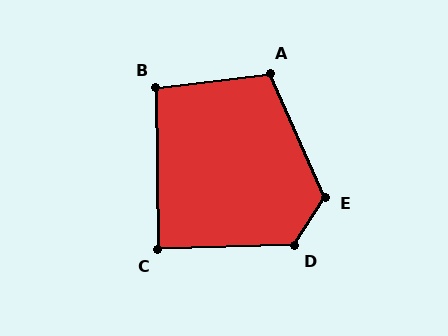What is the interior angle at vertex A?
Approximately 107 degrees (obtuse).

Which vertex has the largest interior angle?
E, at approximately 124 degrees.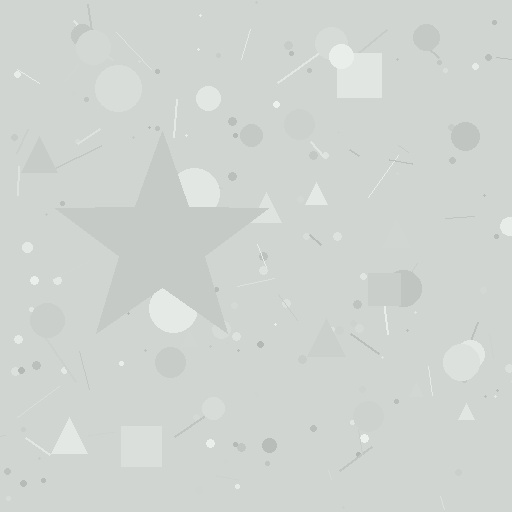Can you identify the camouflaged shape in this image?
The camouflaged shape is a star.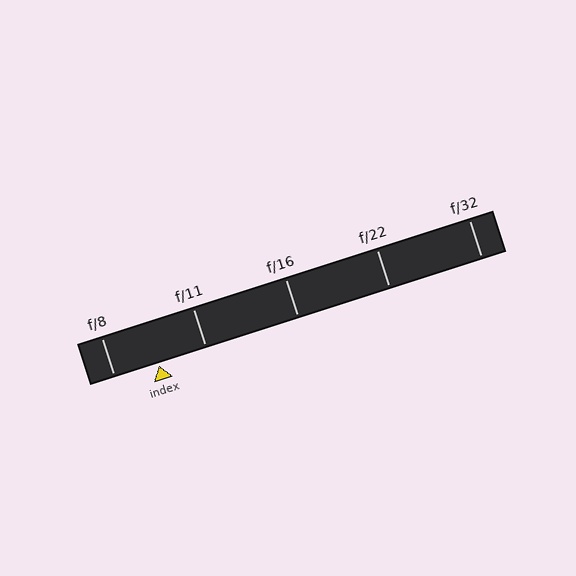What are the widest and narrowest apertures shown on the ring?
The widest aperture shown is f/8 and the narrowest is f/32.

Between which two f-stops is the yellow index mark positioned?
The index mark is between f/8 and f/11.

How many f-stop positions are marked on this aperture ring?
There are 5 f-stop positions marked.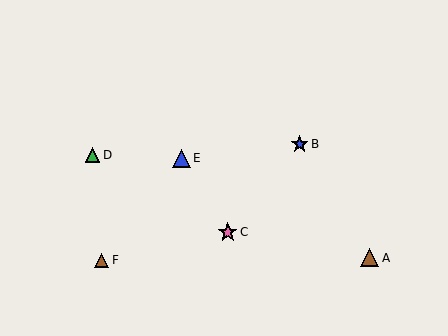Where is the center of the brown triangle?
The center of the brown triangle is at (370, 258).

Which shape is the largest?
The pink star (labeled C) is the largest.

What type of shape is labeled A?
Shape A is a brown triangle.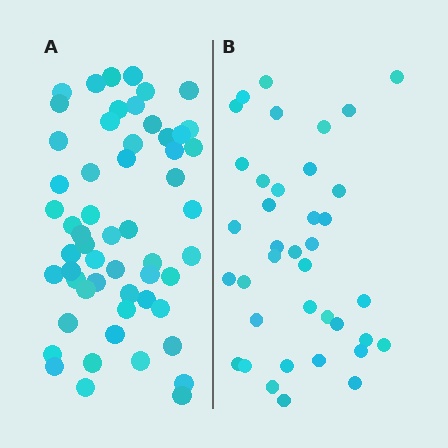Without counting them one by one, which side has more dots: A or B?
Region A (the left region) has more dots.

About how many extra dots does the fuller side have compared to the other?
Region A has approximately 20 more dots than region B.